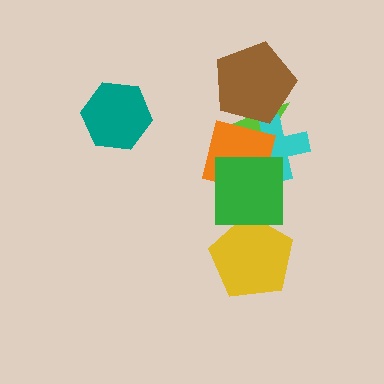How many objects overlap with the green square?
4 objects overlap with the green square.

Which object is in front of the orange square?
The green square is in front of the orange square.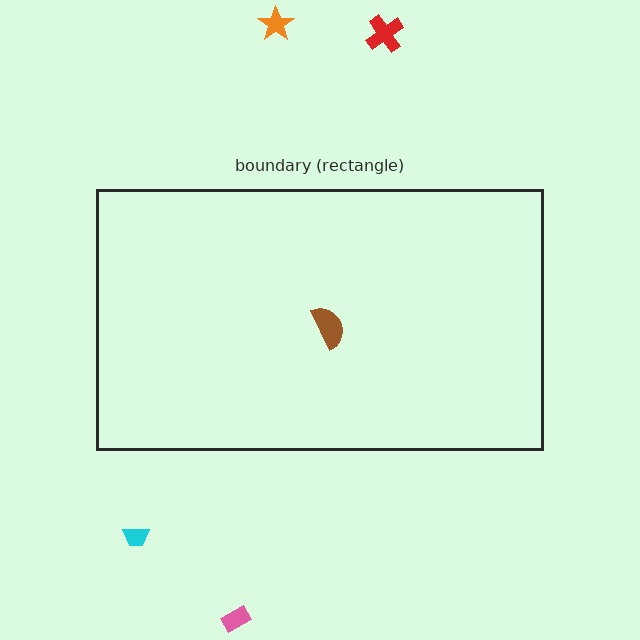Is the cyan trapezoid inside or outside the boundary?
Outside.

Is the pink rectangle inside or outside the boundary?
Outside.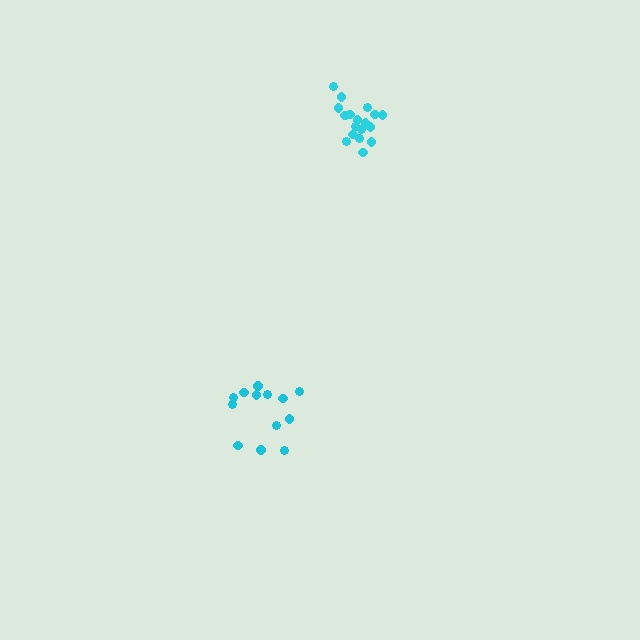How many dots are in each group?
Group 1: 18 dots, Group 2: 13 dots (31 total).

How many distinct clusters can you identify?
There are 2 distinct clusters.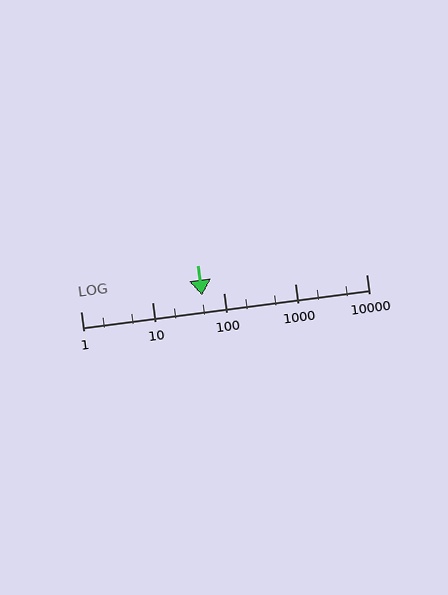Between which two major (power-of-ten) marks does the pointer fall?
The pointer is between 10 and 100.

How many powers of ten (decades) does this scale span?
The scale spans 4 decades, from 1 to 10000.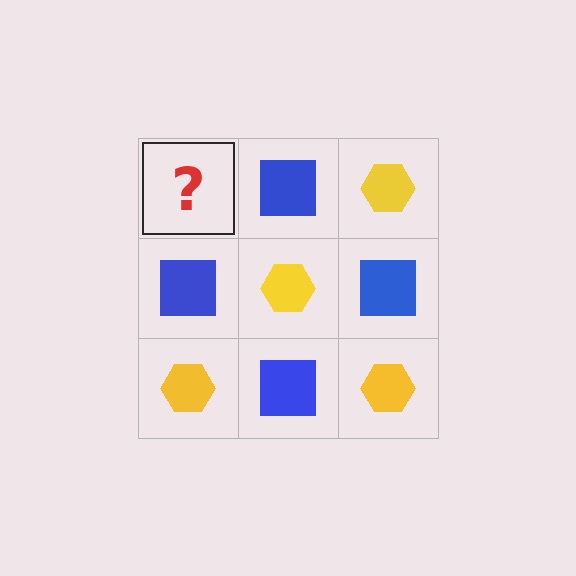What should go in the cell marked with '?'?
The missing cell should contain a yellow hexagon.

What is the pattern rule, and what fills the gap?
The rule is that it alternates yellow hexagon and blue square in a checkerboard pattern. The gap should be filled with a yellow hexagon.